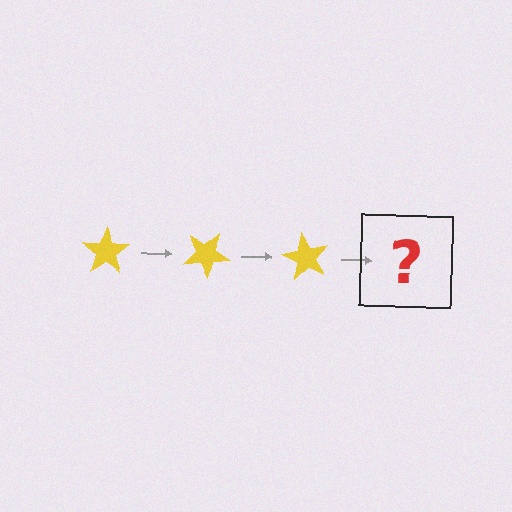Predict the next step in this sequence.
The next step is a yellow star rotated 90 degrees.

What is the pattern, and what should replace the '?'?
The pattern is that the star rotates 30 degrees each step. The '?' should be a yellow star rotated 90 degrees.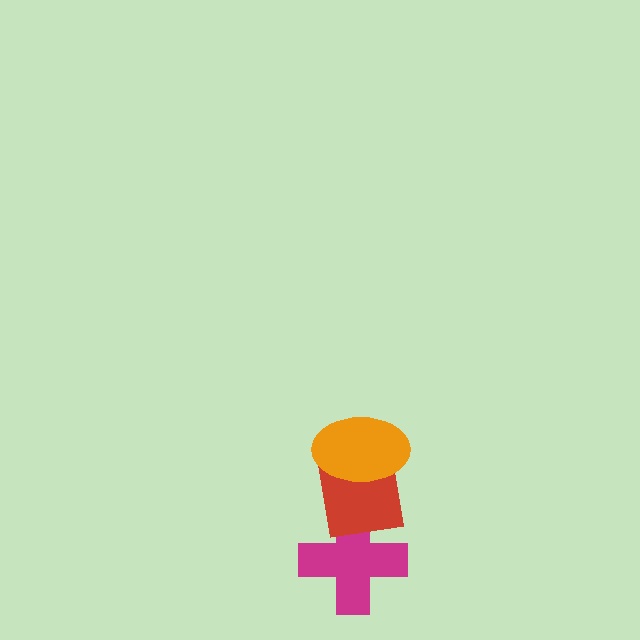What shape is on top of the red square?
The orange ellipse is on top of the red square.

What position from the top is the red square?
The red square is 2nd from the top.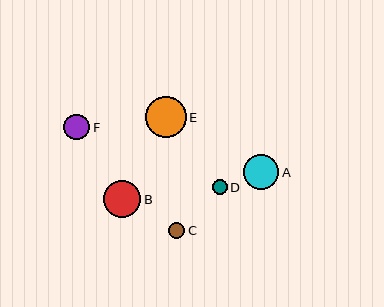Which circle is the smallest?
Circle D is the smallest with a size of approximately 15 pixels.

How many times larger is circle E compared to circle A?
Circle E is approximately 1.2 times the size of circle A.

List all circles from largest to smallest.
From largest to smallest: E, B, A, F, C, D.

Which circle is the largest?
Circle E is the largest with a size of approximately 41 pixels.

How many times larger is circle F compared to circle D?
Circle F is approximately 1.7 times the size of circle D.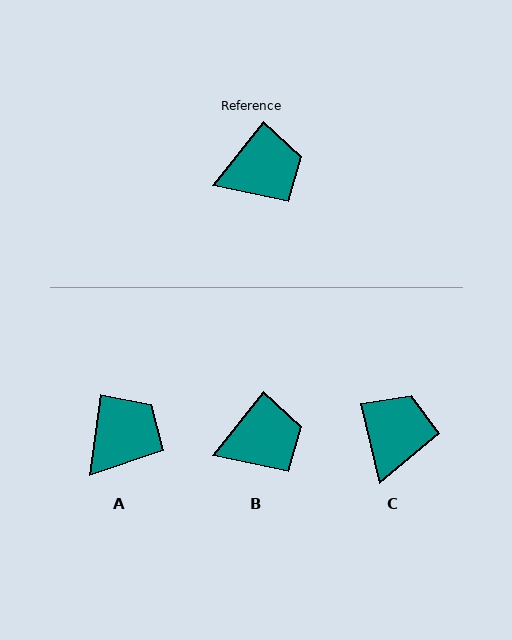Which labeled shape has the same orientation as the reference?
B.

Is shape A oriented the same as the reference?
No, it is off by about 31 degrees.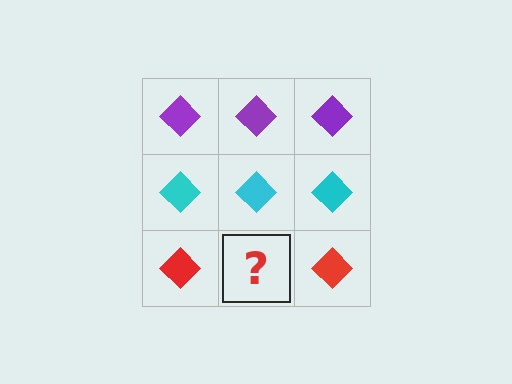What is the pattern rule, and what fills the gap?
The rule is that each row has a consistent color. The gap should be filled with a red diamond.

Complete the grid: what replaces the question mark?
The question mark should be replaced with a red diamond.